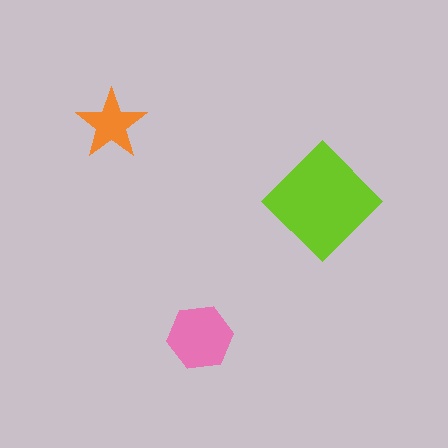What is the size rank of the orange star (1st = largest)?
3rd.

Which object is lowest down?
The pink hexagon is bottommost.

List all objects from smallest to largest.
The orange star, the pink hexagon, the lime diamond.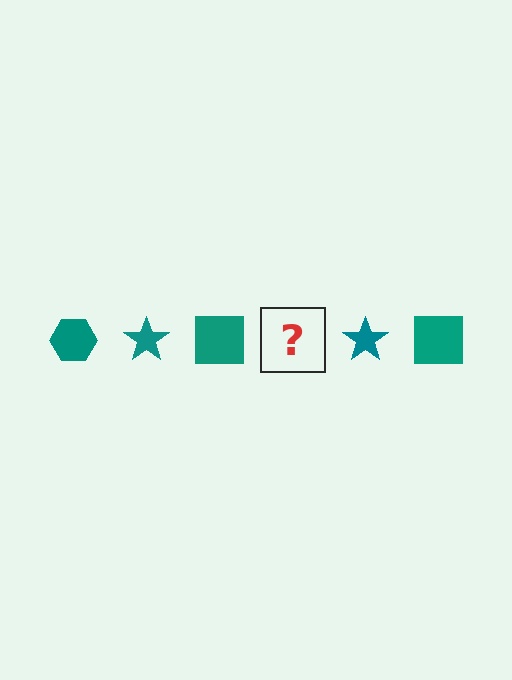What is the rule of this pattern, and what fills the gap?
The rule is that the pattern cycles through hexagon, star, square shapes in teal. The gap should be filled with a teal hexagon.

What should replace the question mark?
The question mark should be replaced with a teal hexagon.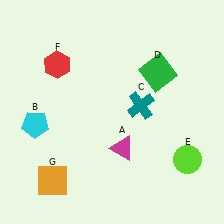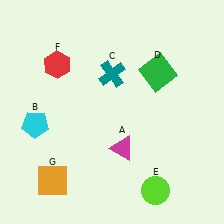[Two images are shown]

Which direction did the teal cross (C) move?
The teal cross (C) moved up.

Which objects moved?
The objects that moved are: the teal cross (C), the lime circle (E).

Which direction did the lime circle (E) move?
The lime circle (E) moved left.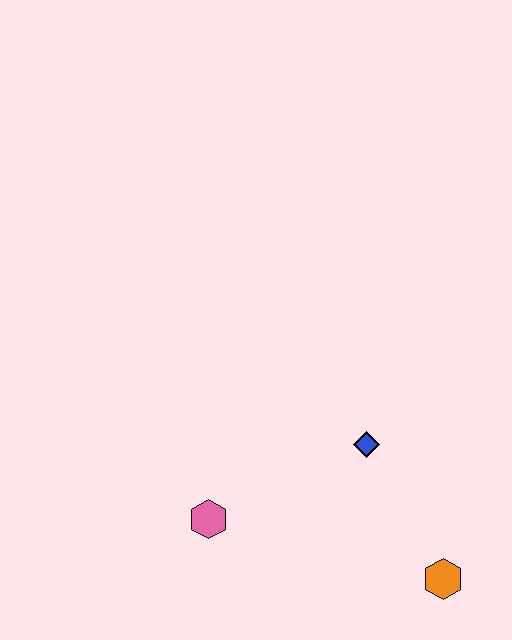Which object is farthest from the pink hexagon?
The orange hexagon is farthest from the pink hexagon.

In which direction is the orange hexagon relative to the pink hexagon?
The orange hexagon is to the right of the pink hexagon.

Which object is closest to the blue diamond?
The orange hexagon is closest to the blue diamond.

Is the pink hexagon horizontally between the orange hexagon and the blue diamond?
No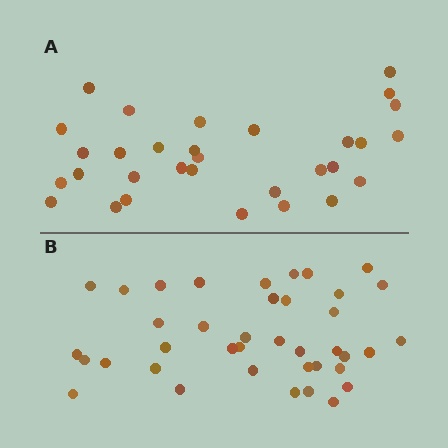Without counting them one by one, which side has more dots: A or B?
Region B (the bottom region) has more dots.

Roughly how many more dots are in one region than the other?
Region B has roughly 8 or so more dots than region A.